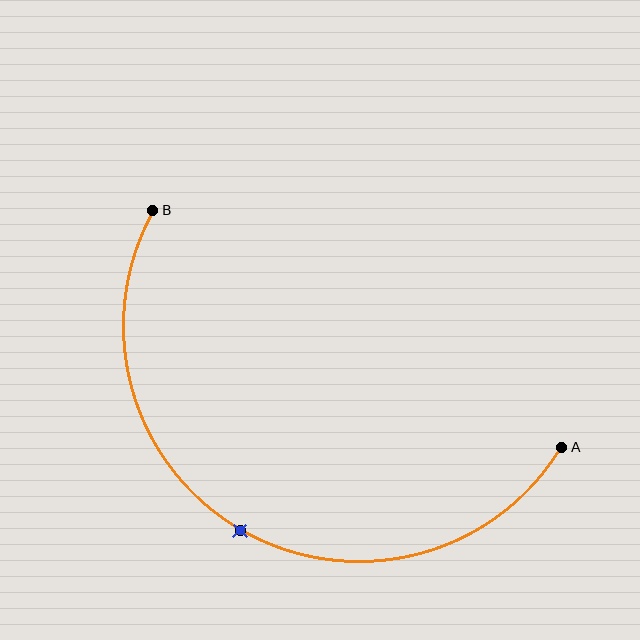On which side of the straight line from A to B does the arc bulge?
The arc bulges below the straight line connecting A and B.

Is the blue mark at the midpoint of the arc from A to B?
Yes. The blue mark lies on the arc at equal arc-length from both A and B — it is the arc midpoint.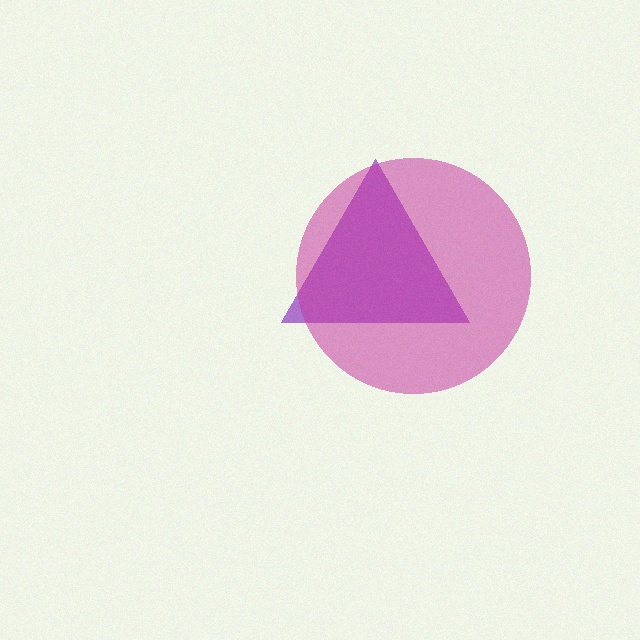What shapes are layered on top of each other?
The layered shapes are: a purple triangle, a magenta circle.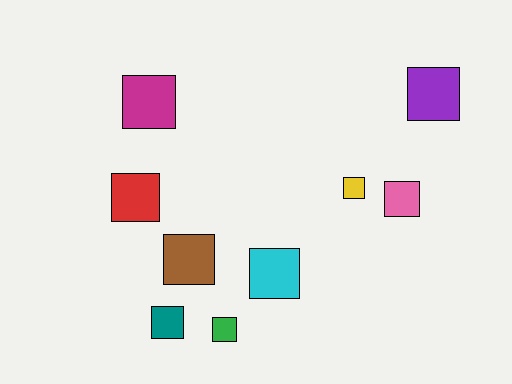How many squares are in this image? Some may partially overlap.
There are 9 squares.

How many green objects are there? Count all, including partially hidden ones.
There is 1 green object.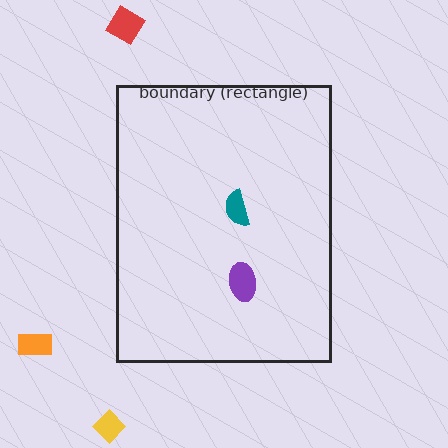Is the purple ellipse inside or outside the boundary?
Inside.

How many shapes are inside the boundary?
2 inside, 3 outside.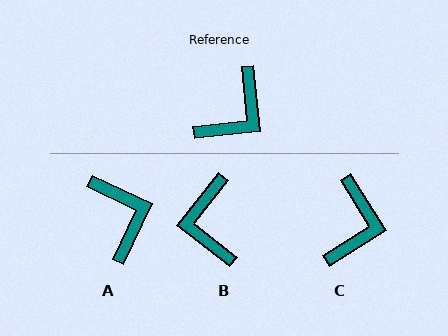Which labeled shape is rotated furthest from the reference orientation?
B, about 134 degrees away.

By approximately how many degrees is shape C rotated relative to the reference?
Approximately 26 degrees counter-clockwise.